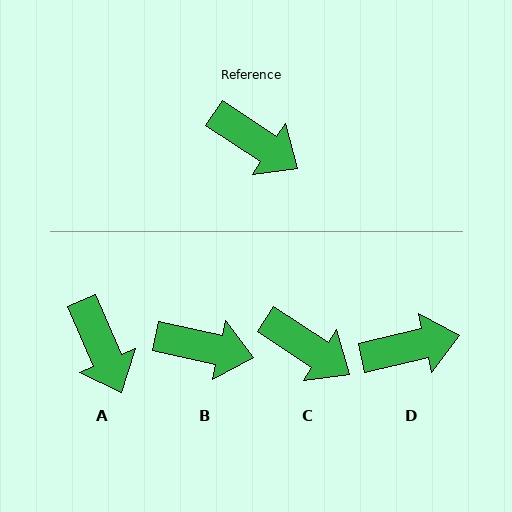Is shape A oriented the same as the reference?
No, it is off by about 33 degrees.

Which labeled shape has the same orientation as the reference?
C.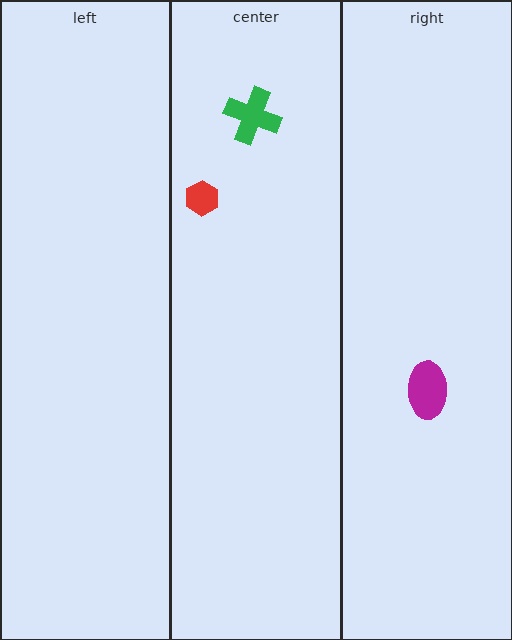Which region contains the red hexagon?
The center region.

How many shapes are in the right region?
1.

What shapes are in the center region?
The green cross, the red hexagon.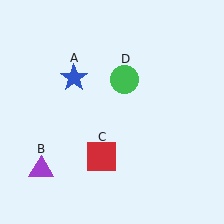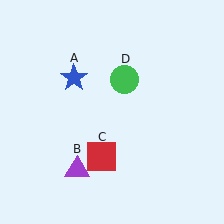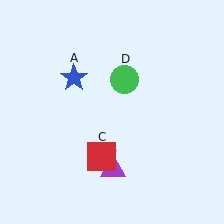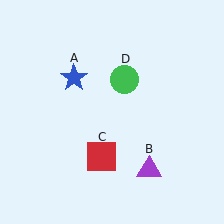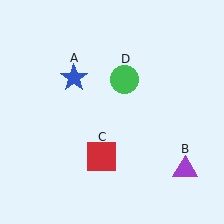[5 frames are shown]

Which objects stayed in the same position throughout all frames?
Blue star (object A) and red square (object C) and green circle (object D) remained stationary.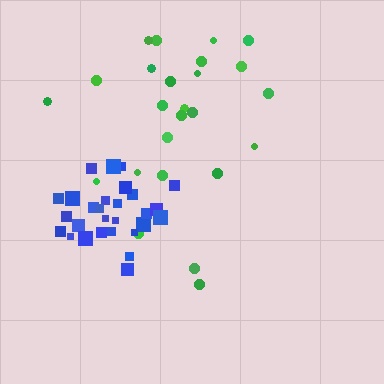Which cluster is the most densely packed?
Blue.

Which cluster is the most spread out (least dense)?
Green.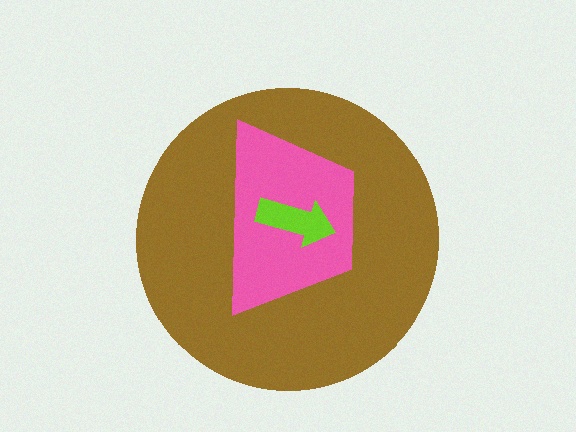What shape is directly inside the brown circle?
The pink trapezoid.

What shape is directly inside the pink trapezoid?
The lime arrow.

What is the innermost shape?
The lime arrow.